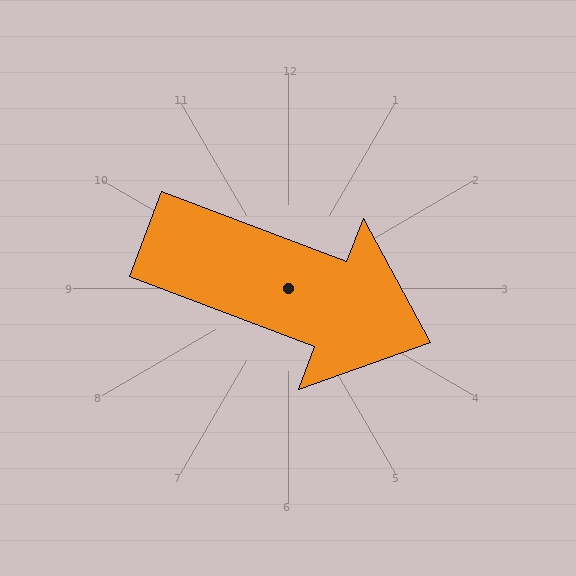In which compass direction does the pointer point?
East.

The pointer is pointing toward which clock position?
Roughly 4 o'clock.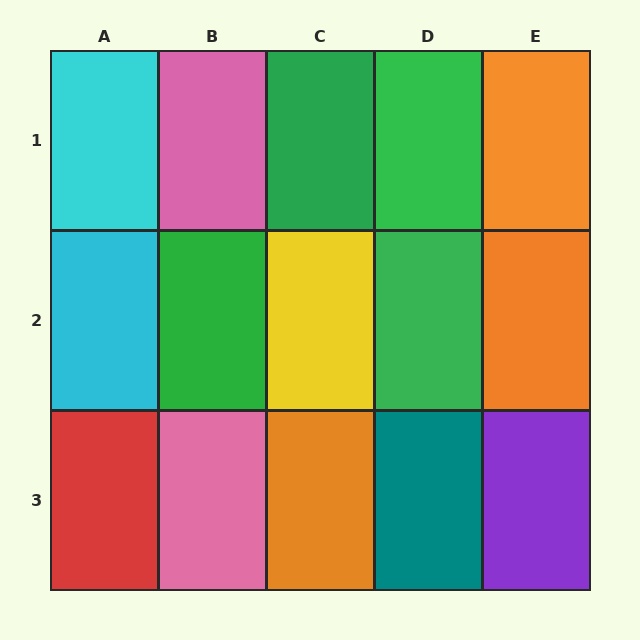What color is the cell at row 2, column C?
Yellow.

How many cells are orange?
3 cells are orange.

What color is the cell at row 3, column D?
Teal.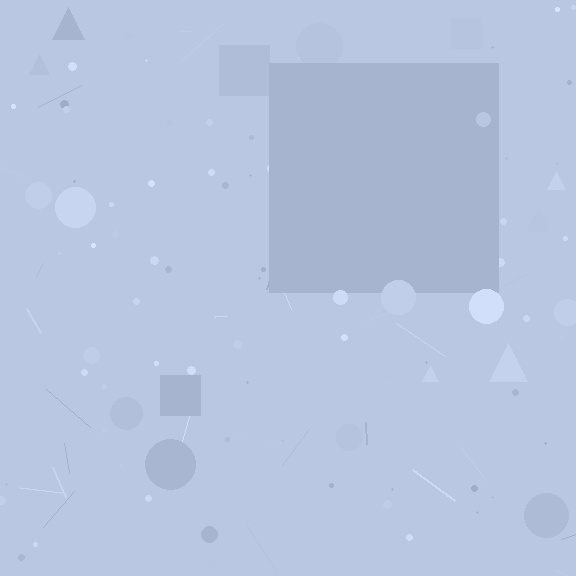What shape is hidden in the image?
A square is hidden in the image.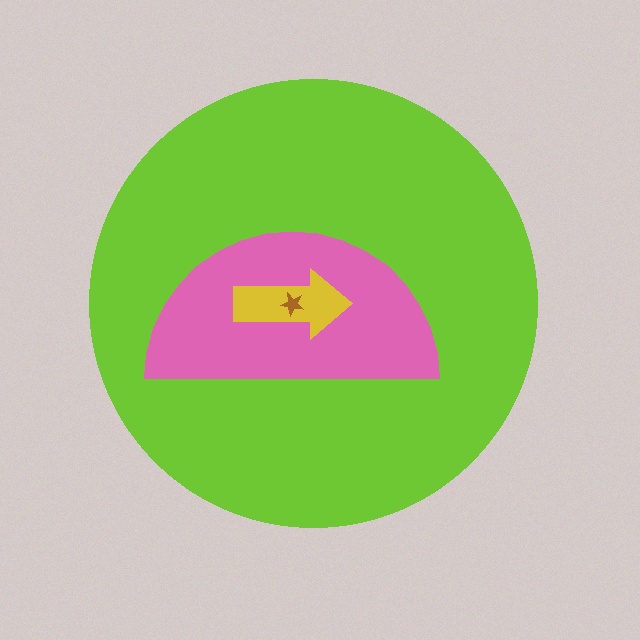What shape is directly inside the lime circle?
The pink semicircle.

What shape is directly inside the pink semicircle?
The yellow arrow.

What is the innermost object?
The brown star.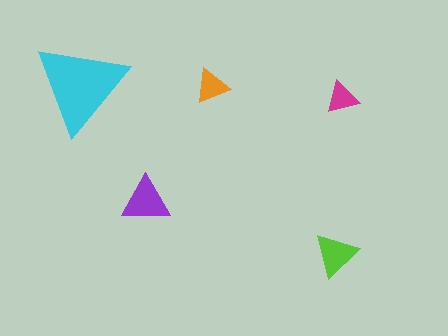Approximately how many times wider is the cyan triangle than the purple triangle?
About 2 times wider.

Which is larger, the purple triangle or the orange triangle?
The purple one.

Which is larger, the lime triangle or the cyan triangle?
The cyan one.